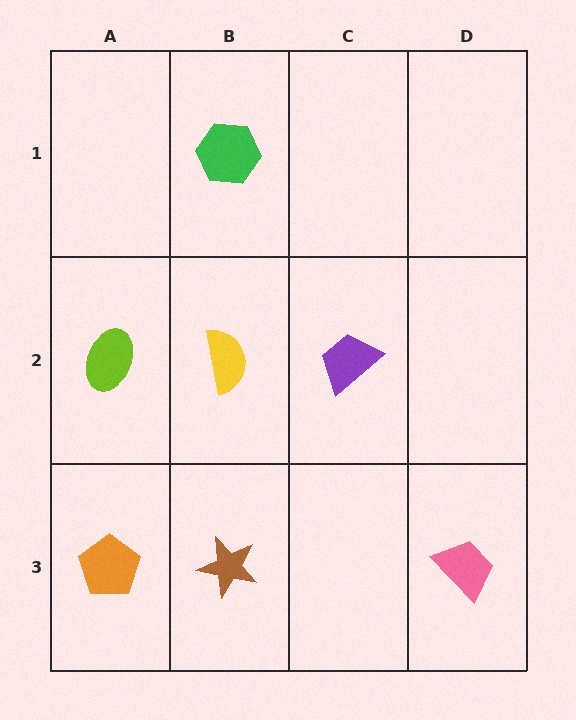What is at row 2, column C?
A purple trapezoid.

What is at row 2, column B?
A yellow semicircle.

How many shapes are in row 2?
3 shapes.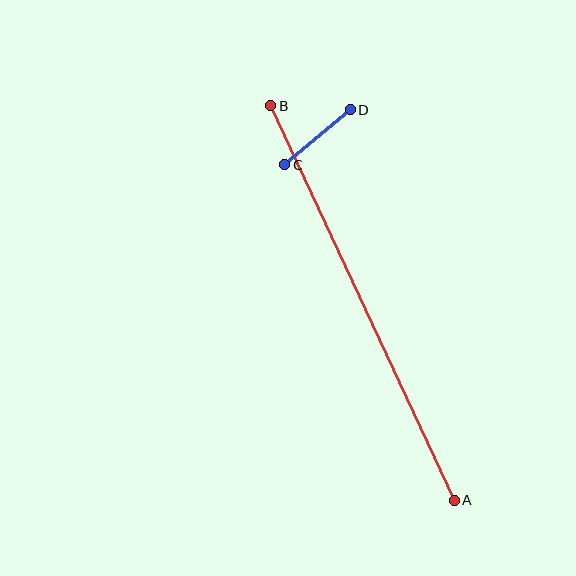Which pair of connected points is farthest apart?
Points A and B are farthest apart.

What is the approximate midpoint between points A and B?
The midpoint is at approximately (363, 303) pixels.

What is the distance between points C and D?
The distance is approximately 86 pixels.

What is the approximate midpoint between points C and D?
The midpoint is at approximately (317, 137) pixels.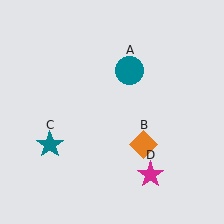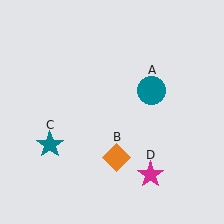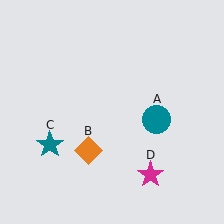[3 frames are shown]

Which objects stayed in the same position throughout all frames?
Teal star (object C) and magenta star (object D) remained stationary.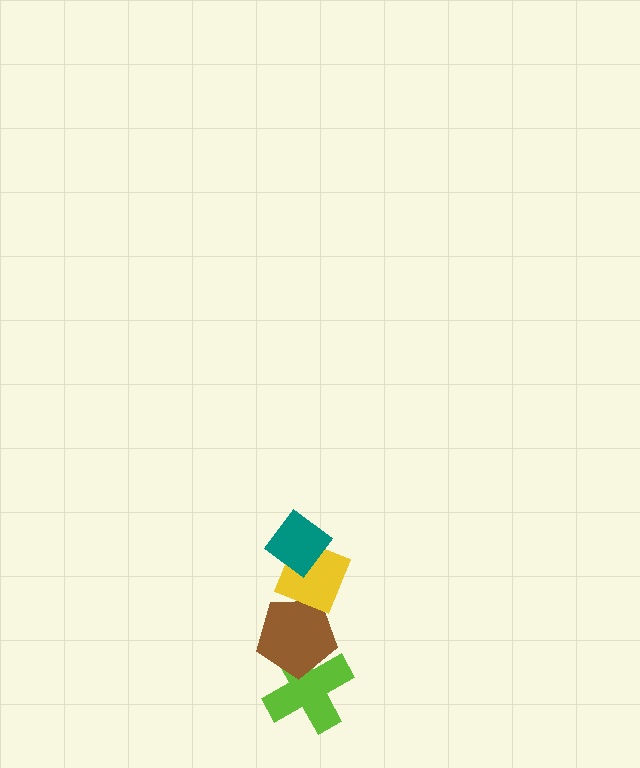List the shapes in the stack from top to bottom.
From top to bottom: the teal diamond, the yellow diamond, the brown pentagon, the lime cross.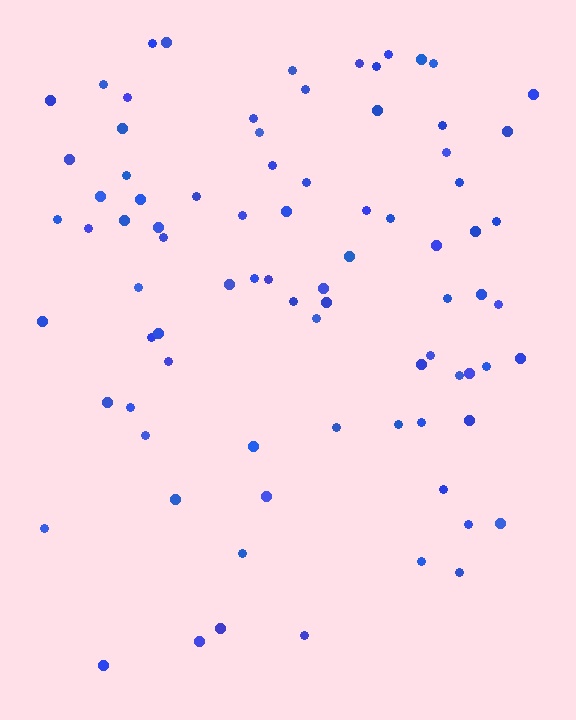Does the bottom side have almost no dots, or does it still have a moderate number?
Still a moderate number, just noticeably fewer than the top.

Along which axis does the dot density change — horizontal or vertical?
Vertical.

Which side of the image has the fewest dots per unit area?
The bottom.